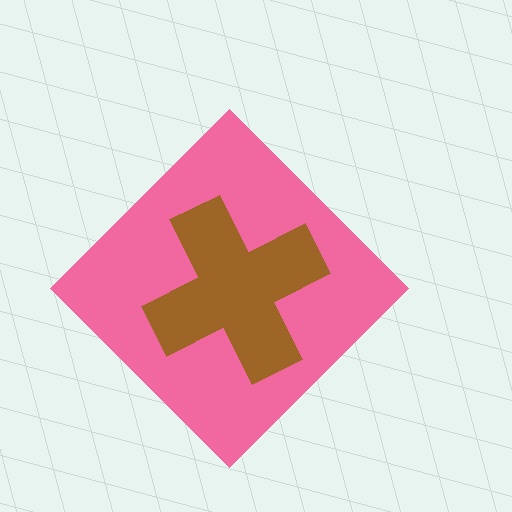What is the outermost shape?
The pink diamond.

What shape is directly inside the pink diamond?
The brown cross.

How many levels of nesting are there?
2.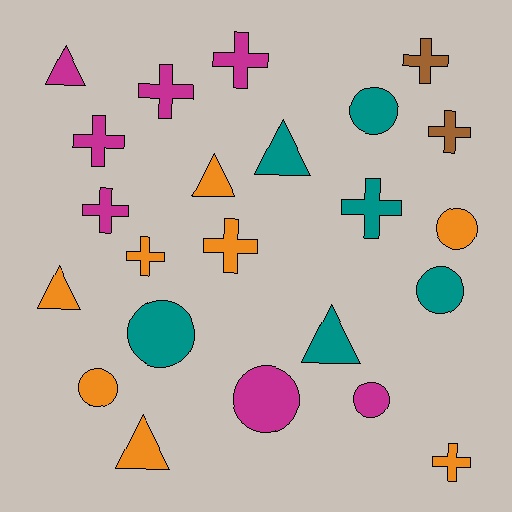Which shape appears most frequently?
Cross, with 10 objects.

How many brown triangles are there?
There are no brown triangles.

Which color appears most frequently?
Orange, with 8 objects.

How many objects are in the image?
There are 23 objects.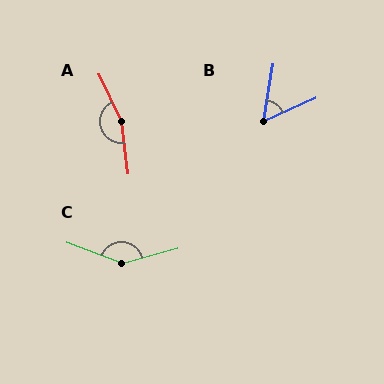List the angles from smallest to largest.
B (56°), C (144°), A (163°).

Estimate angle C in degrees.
Approximately 144 degrees.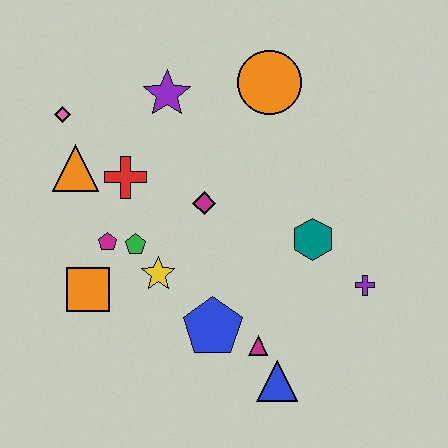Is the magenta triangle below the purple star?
Yes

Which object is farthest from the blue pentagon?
The pink diamond is farthest from the blue pentagon.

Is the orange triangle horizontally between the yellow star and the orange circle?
No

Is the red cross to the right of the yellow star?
No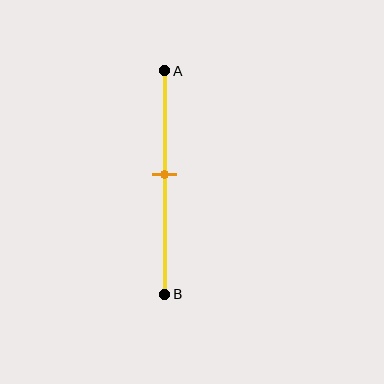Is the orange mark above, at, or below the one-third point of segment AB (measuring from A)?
The orange mark is below the one-third point of segment AB.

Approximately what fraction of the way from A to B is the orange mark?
The orange mark is approximately 45% of the way from A to B.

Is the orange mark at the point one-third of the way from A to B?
No, the mark is at about 45% from A, not at the 33% one-third point.